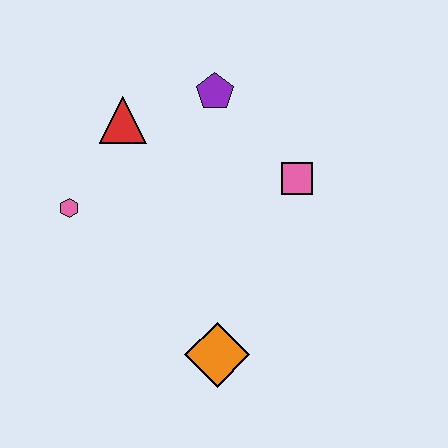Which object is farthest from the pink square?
The pink hexagon is farthest from the pink square.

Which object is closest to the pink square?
The purple pentagon is closest to the pink square.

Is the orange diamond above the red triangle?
No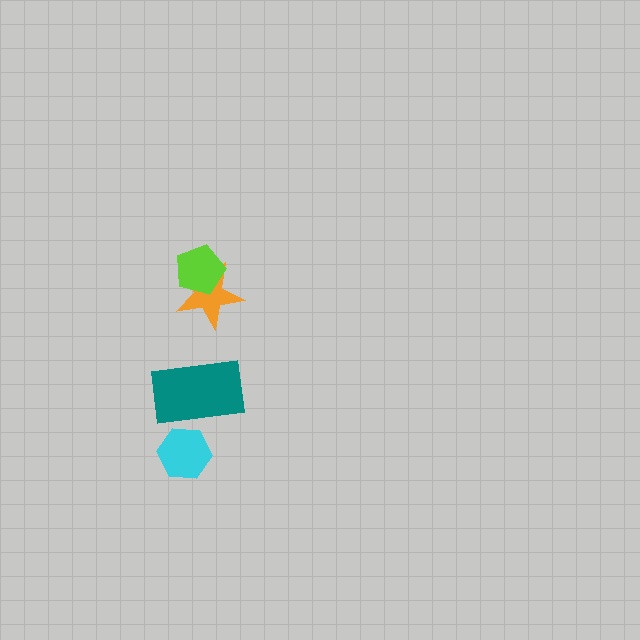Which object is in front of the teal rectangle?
The cyan hexagon is in front of the teal rectangle.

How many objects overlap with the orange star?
1 object overlaps with the orange star.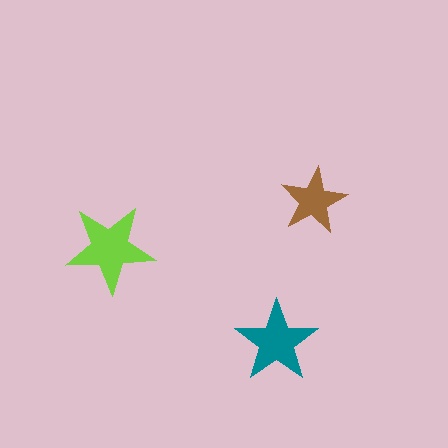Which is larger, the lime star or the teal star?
The lime one.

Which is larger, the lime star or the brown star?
The lime one.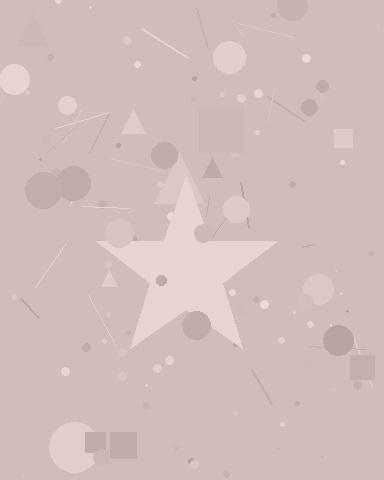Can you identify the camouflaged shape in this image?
The camouflaged shape is a star.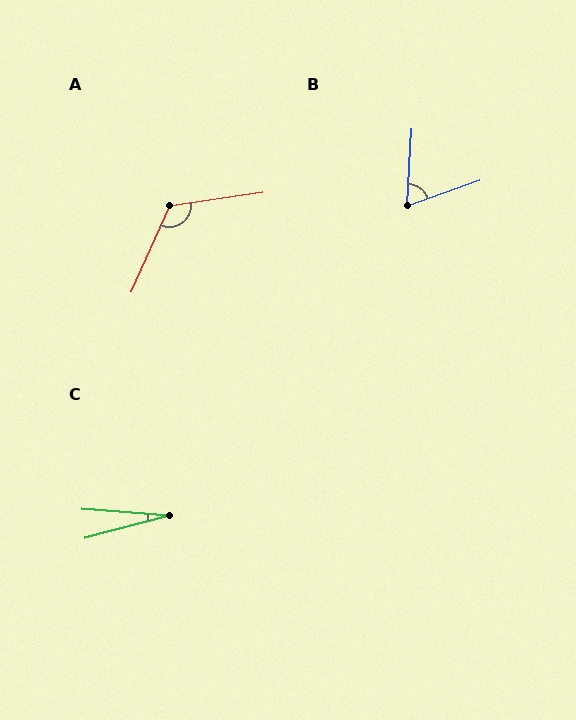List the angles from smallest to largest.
C (19°), B (67°), A (122°).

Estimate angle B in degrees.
Approximately 67 degrees.